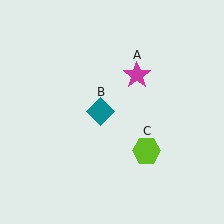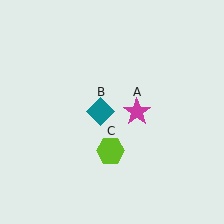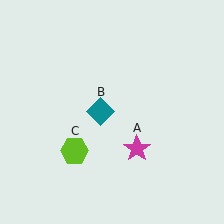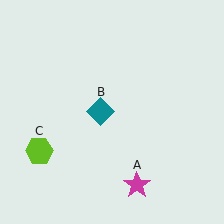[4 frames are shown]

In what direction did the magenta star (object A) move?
The magenta star (object A) moved down.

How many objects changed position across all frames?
2 objects changed position: magenta star (object A), lime hexagon (object C).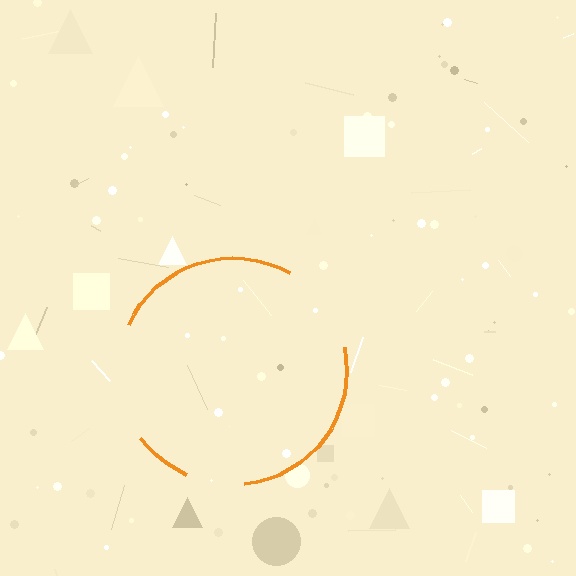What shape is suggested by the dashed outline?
The dashed outline suggests a circle.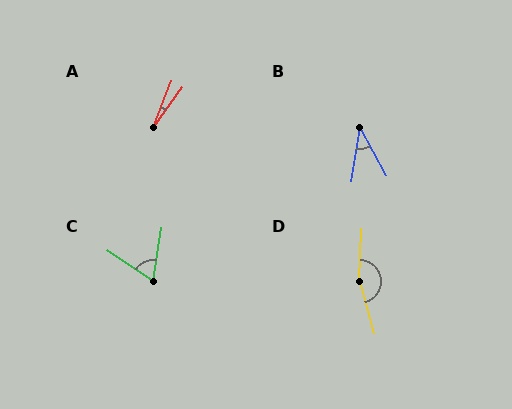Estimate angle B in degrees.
Approximately 37 degrees.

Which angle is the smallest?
A, at approximately 15 degrees.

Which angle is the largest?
D, at approximately 161 degrees.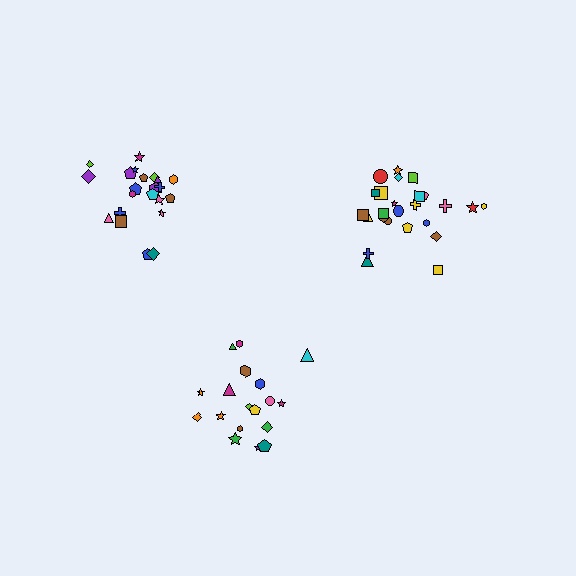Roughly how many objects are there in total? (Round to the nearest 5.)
Roughly 65 objects in total.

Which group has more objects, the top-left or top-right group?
The top-right group.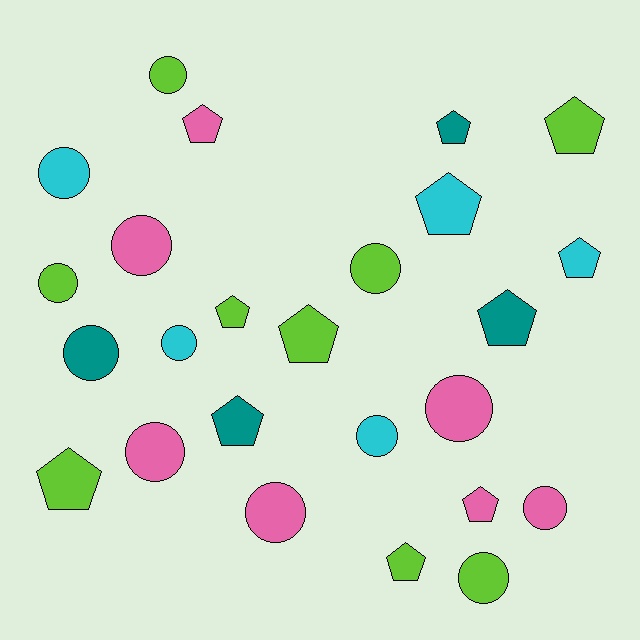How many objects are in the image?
There are 25 objects.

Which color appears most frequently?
Lime, with 9 objects.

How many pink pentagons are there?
There are 2 pink pentagons.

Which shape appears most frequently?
Circle, with 13 objects.